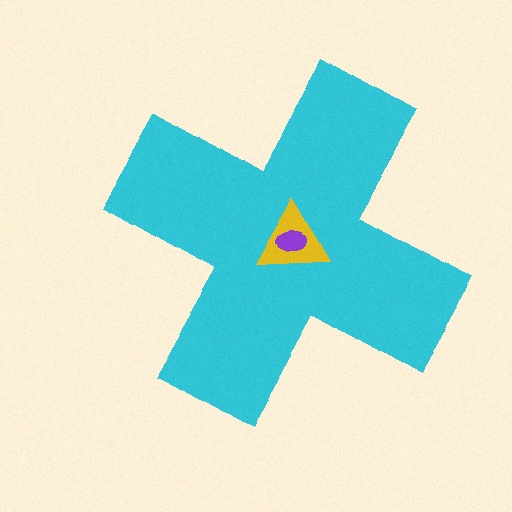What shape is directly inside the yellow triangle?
The purple ellipse.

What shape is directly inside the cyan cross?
The yellow triangle.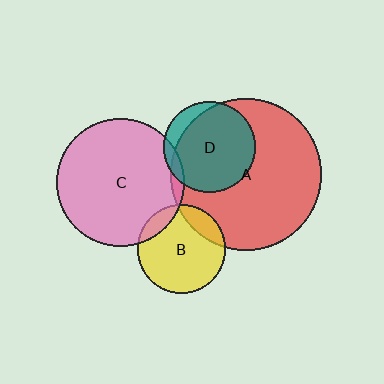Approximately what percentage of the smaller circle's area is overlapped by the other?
Approximately 10%.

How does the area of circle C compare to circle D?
Approximately 1.9 times.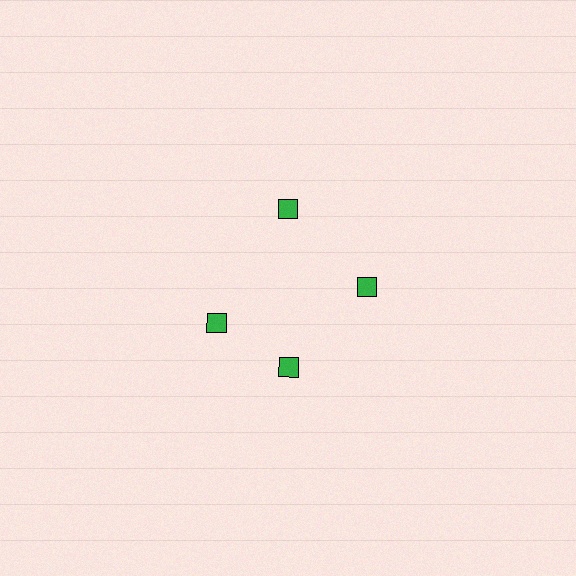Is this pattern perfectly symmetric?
No. The 4 green diamonds are arranged in a ring, but one element near the 9 o'clock position is rotated out of alignment along the ring, breaking the 4-fold rotational symmetry.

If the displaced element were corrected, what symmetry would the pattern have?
It would have 4-fold rotational symmetry — the pattern would map onto itself every 90 degrees.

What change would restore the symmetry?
The symmetry would be restored by rotating it back into even spacing with its neighbors so that all 4 diamonds sit at equal angles and equal distance from the center.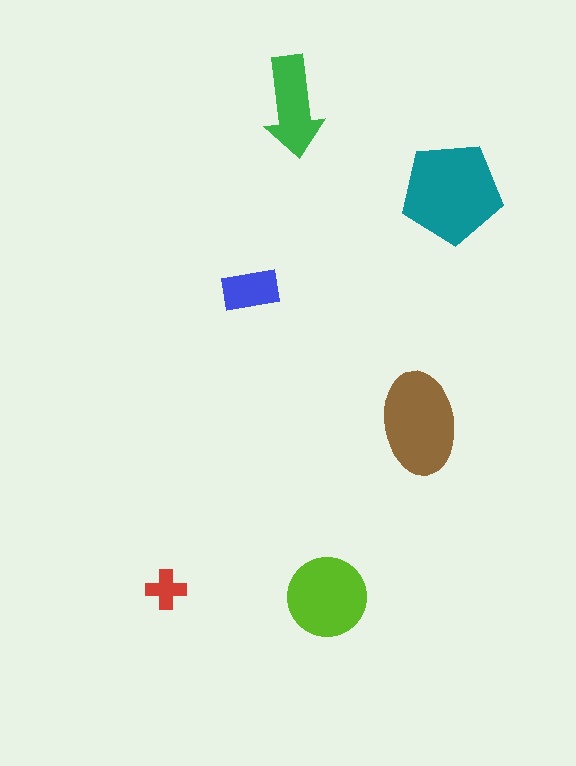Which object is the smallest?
The red cross.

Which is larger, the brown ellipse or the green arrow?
The brown ellipse.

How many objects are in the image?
There are 6 objects in the image.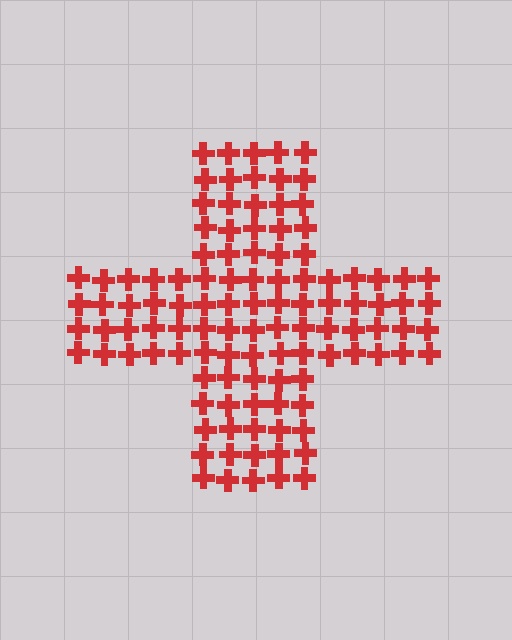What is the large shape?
The large shape is a cross.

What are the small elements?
The small elements are crosses.